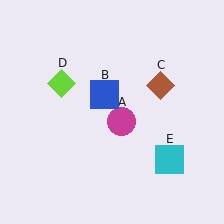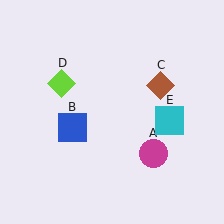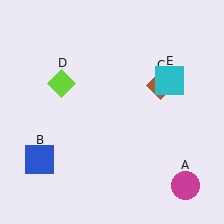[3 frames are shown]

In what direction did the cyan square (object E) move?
The cyan square (object E) moved up.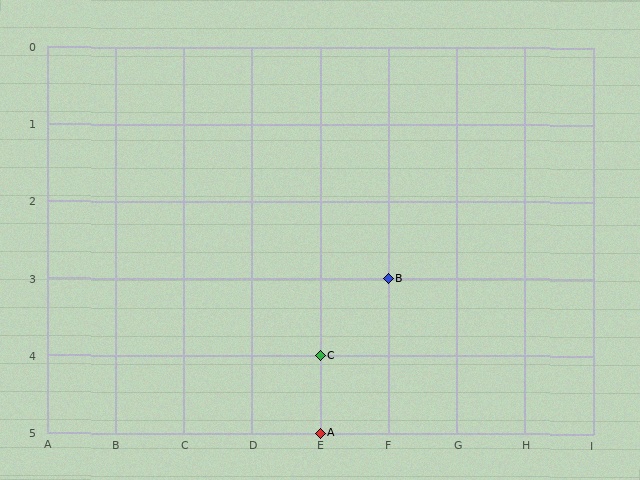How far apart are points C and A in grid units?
Points C and A are 1 row apart.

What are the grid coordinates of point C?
Point C is at grid coordinates (E, 4).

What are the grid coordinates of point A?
Point A is at grid coordinates (E, 5).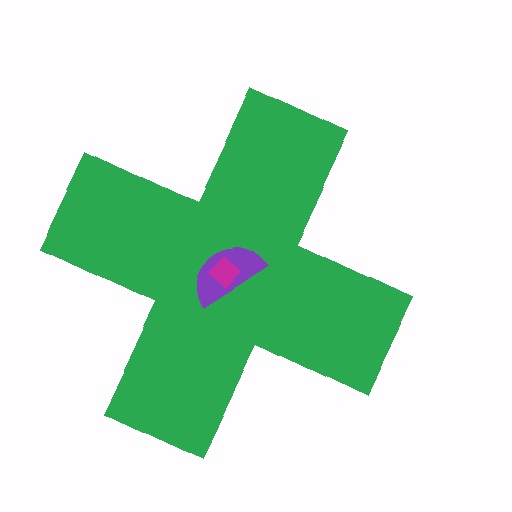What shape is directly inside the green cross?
The purple semicircle.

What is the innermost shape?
The magenta diamond.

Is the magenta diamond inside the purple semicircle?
Yes.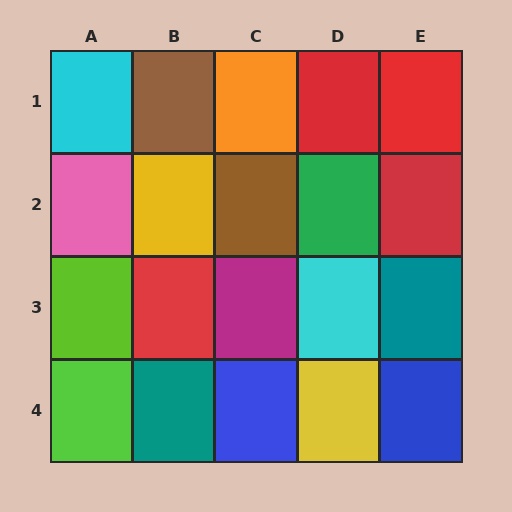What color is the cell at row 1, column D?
Red.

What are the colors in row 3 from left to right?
Lime, red, magenta, cyan, teal.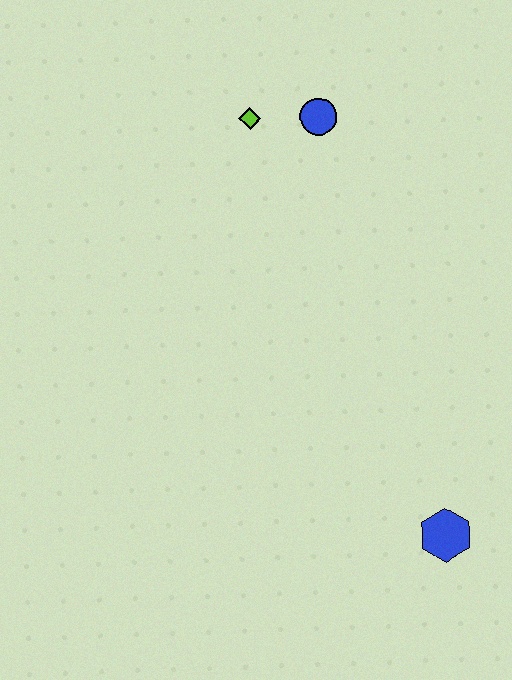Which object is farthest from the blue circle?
The blue hexagon is farthest from the blue circle.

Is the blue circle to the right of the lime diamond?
Yes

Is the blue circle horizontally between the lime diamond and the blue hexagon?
Yes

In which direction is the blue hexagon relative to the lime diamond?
The blue hexagon is below the lime diamond.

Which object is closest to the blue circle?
The lime diamond is closest to the blue circle.